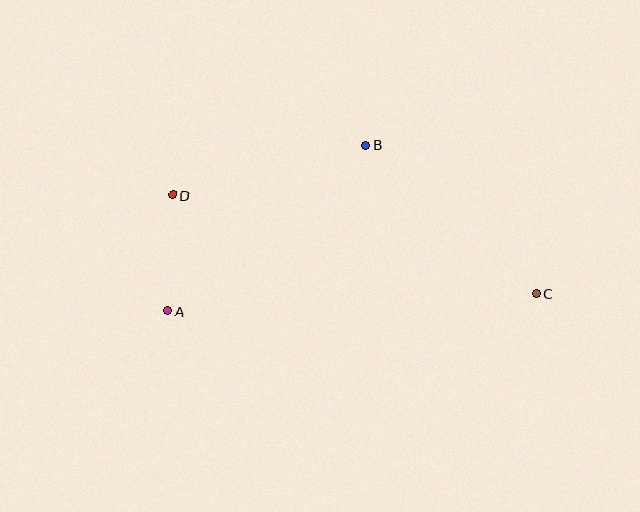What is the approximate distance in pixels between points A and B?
The distance between A and B is approximately 258 pixels.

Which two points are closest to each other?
Points A and D are closest to each other.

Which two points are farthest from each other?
Points C and D are farthest from each other.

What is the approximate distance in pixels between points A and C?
The distance between A and C is approximately 369 pixels.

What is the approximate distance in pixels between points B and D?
The distance between B and D is approximately 199 pixels.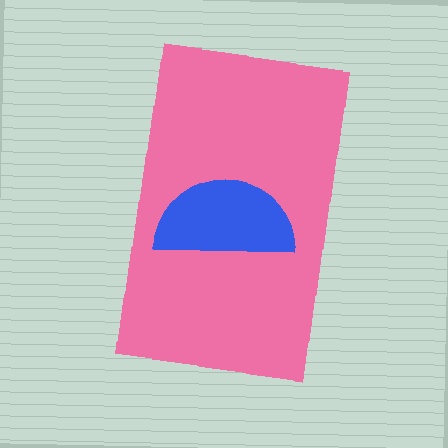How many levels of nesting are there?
2.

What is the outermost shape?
The pink rectangle.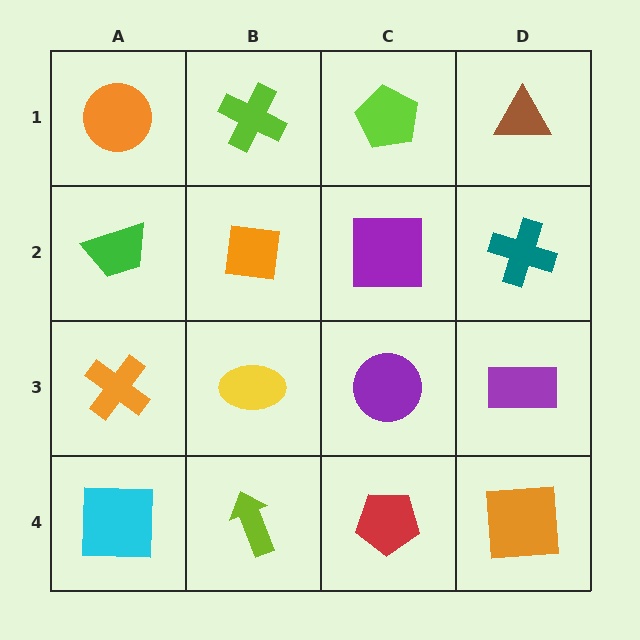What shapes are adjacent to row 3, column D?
A teal cross (row 2, column D), an orange square (row 4, column D), a purple circle (row 3, column C).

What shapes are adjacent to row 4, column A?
An orange cross (row 3, column A), a lime arrow (row 4, column B).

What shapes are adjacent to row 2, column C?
A lime pentagon (row 1, column C), a purple circle (row 3, column C), an orange square (row 2, column B), a teal cross (row 2, column D).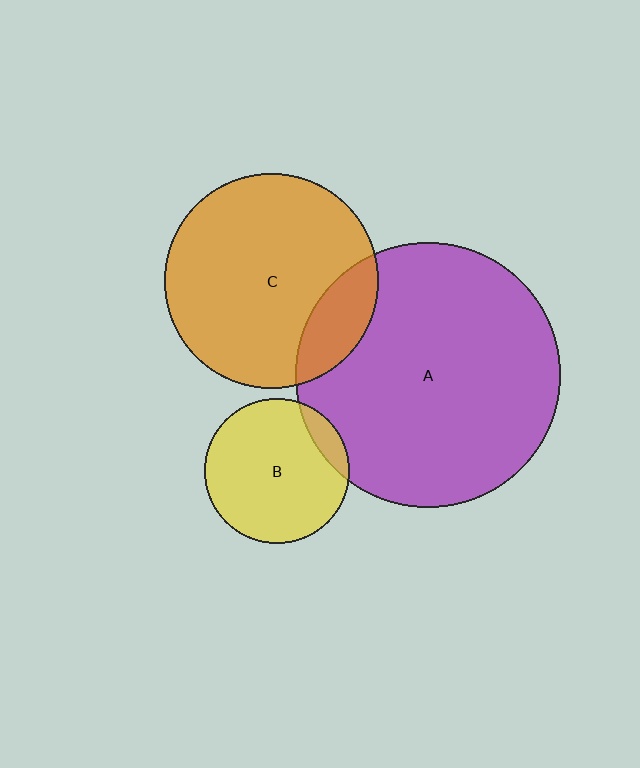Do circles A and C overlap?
Yes.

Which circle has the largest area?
Circle A (purple).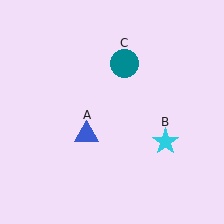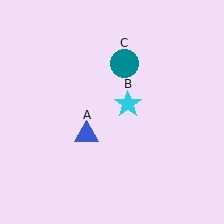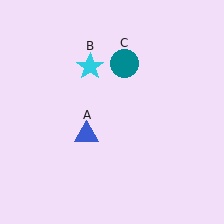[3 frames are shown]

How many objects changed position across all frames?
1 object changed position: cyan star (object B).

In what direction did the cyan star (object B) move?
The cyan star (object B) moved up and to the left.